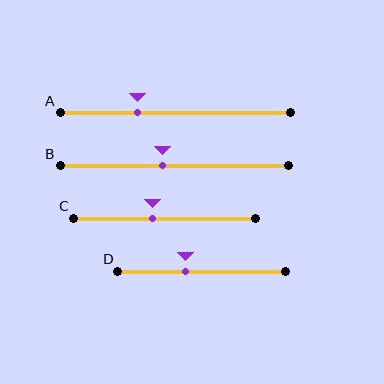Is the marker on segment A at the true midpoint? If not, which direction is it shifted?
No, the marker on segment A is shifted to the left by about 16% of the segment length.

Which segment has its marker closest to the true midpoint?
Segment B has its marker closest to the true midpoint.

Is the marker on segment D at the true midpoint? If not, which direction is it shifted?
No, the marker on segment D is shifted to the left by about 10% of the segment length.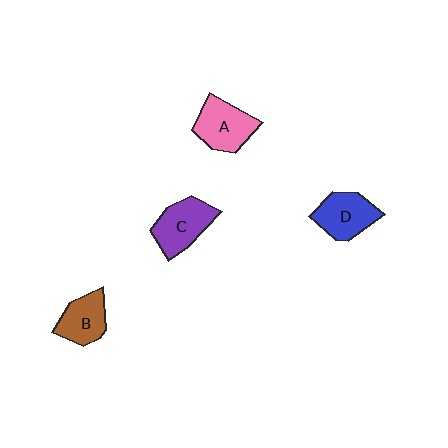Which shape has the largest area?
Shape C (purple).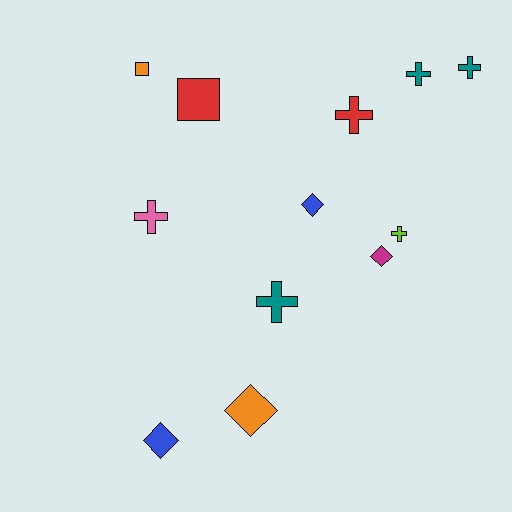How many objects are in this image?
There are 12 objects.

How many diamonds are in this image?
There are 4 diamonds.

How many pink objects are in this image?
There is 1 pink object.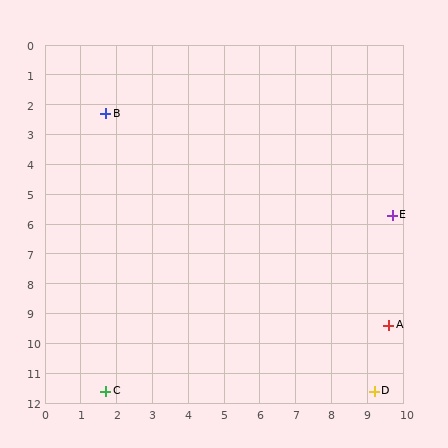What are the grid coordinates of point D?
Point D is at approximately (9.2, 11.6).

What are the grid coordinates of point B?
Point B is at approximately (1.7, 2.3).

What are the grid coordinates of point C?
Point C is at approximately (1.7, 11.6).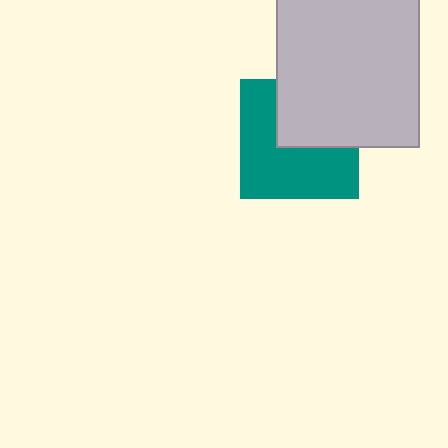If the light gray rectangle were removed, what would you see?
You would see the complete teal square.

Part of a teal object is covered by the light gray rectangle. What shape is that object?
It is a square.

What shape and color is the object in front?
The object in front is a light gray rectangle.